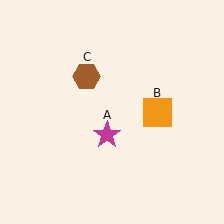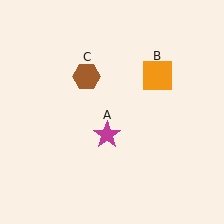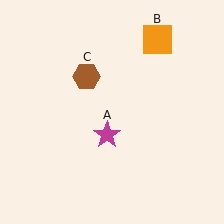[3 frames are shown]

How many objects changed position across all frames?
1 object changed position: orange square (object B).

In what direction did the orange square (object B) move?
The orange square (object B) moved up.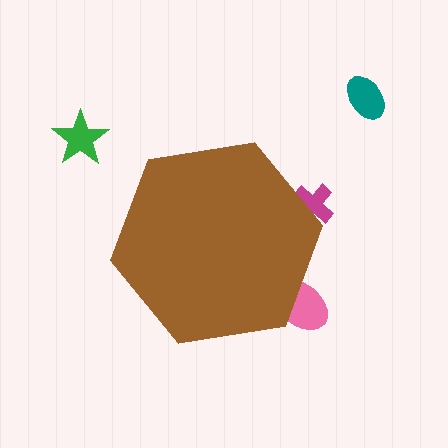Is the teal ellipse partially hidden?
No, the teal ellipse is fully visible.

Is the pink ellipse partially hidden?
Yes, the pink ellipse is partially hidden behind the brown hexagon.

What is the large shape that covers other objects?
A brown hexagon.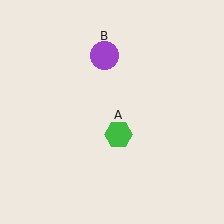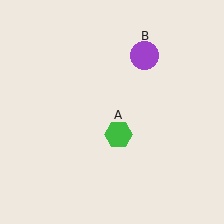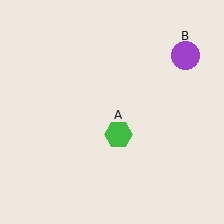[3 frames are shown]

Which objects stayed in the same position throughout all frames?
Green hexagon (object A) remained stationary.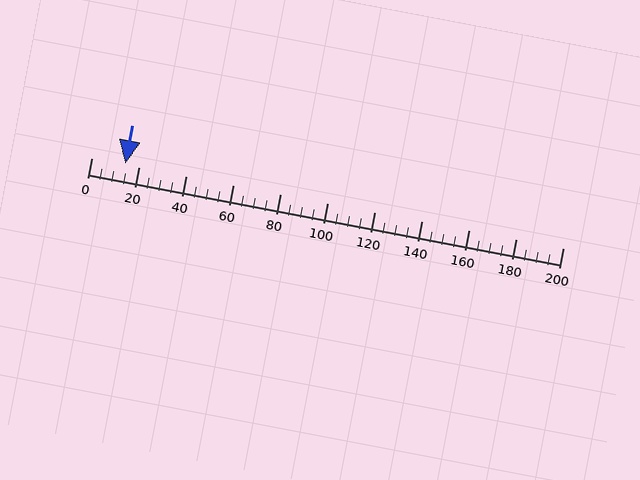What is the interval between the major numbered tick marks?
The major tick marks are spaced 20 units apart.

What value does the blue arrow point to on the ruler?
The blue arrow points to approximately 14.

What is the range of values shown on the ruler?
The ruler shows values from 0 to 200.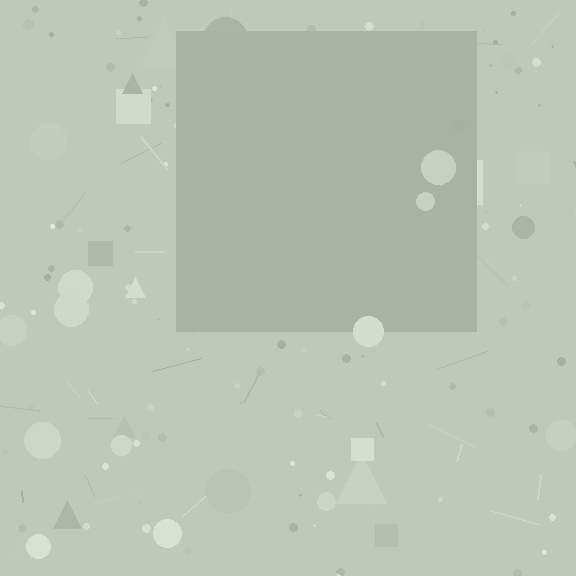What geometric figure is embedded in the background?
A square is embedded in the background.